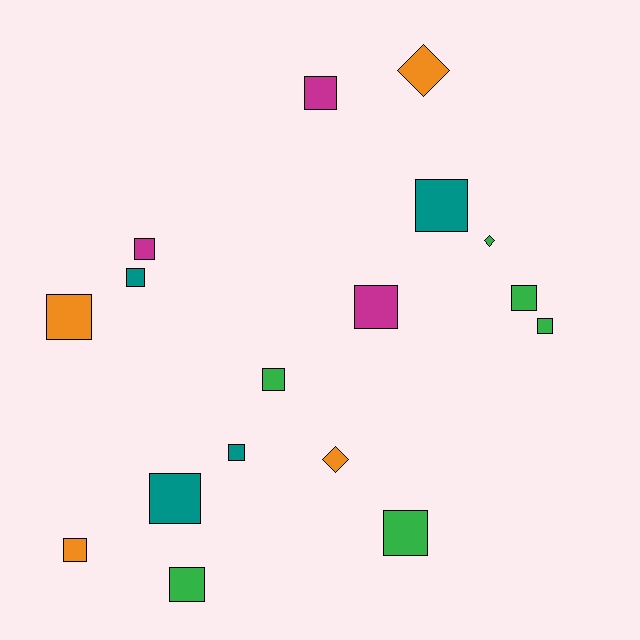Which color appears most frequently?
Green, with 6 objects.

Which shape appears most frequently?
Square, with 14 objects.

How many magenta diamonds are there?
There are no magenta diamonds.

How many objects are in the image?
There are 17 objects.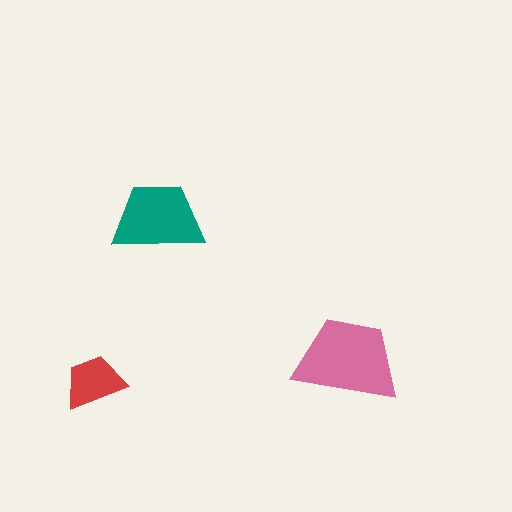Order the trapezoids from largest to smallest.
the pink one, the teal one, the red one.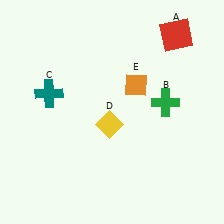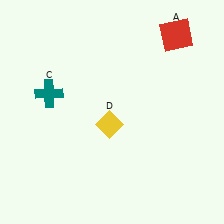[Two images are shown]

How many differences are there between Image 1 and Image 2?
There are 2 differences between the two images.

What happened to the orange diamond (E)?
The orange diamond (E) was removed in Image 2. It was in the top-right area of Image 1.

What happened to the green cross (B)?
The green cross (B) was removed in Image 2. It was in the top-right area of Image 1.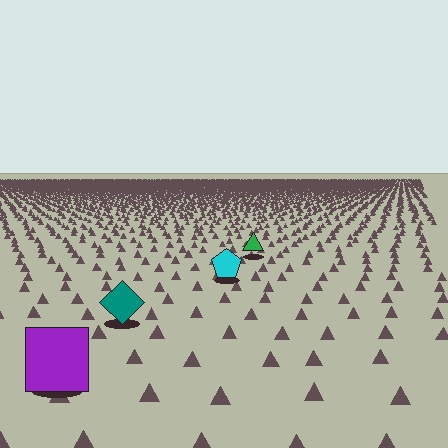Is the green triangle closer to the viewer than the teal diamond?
No. The teal diamond is closer — you can tell from the texture gradient: the ground texture is coarser near it.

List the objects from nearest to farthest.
From nearest to farthest: the purple square, the teal diamond, the cyan pentagon, the green triangle.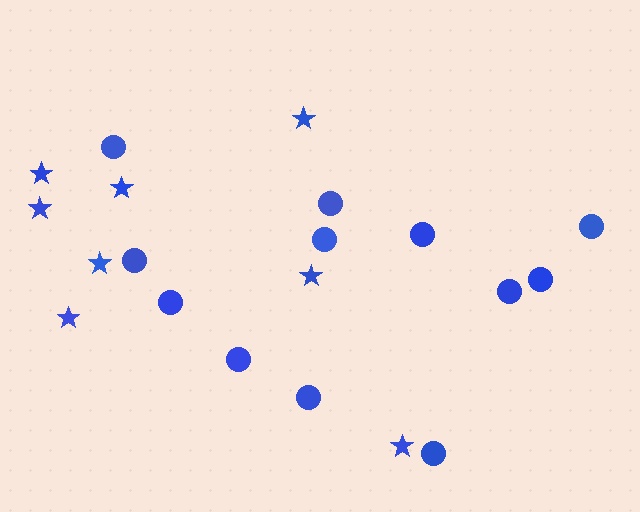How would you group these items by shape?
There are 2 groups: one group of stars (8) and one group of circles (12).